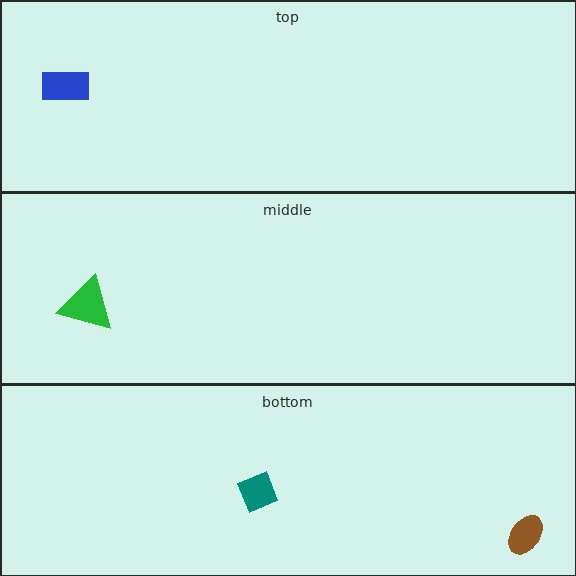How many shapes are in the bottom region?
2.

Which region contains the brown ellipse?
The bottom region.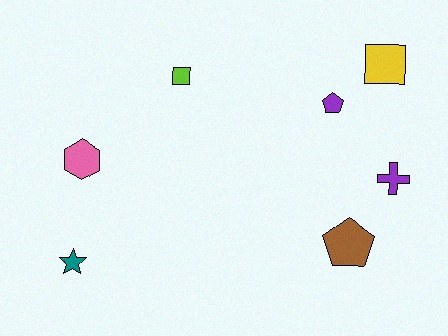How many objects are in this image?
There are 7 objects.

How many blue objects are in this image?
There are no blue objects.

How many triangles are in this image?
There are no triangles.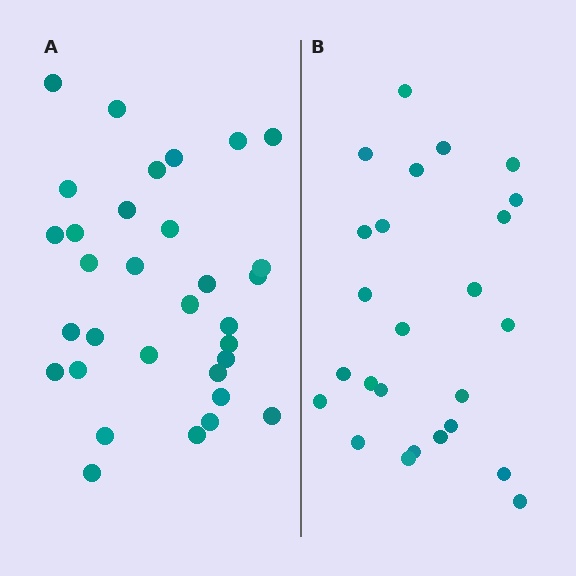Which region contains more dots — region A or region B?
Region A (the left region) has more dots.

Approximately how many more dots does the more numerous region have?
Region A has roughly 8 or so more dots than region B.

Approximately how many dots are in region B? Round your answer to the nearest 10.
About 20 dots. (The exact count is 25, which rounds to 20.)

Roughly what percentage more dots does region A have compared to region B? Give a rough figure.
About 30% more.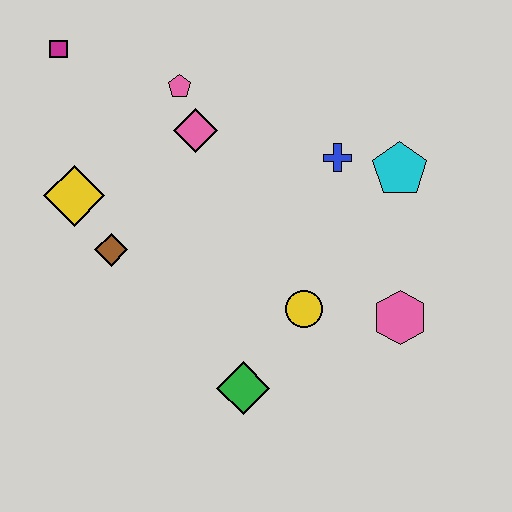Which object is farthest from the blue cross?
The magenta square is farthest from the blue cross.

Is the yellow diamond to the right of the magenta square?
Yes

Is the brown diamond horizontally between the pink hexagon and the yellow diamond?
Yes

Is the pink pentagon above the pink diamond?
Yes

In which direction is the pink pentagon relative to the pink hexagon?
The pink pentagon is above the pink hexagon.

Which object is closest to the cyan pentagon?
The blue cross is closest to the cyan pentagon.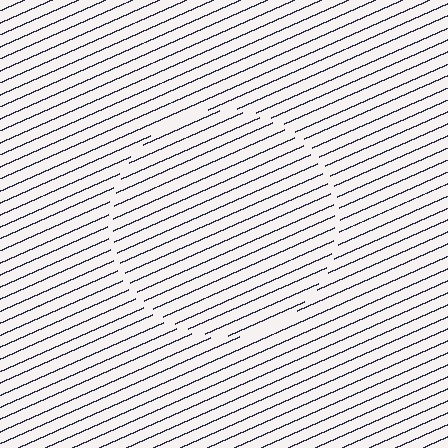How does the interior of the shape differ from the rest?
The interior of the shape contains the same grating, shifted by half a period — the contour is defined by the phase discontinuity where line-ends from the inner and outer gratings abut.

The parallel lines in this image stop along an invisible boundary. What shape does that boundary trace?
An illusory circle. The interior of the shape contains the same grating, shifted by half a period — the contour is defined by the phase discontinuity where line-ends from the inner and outer gratings abut.